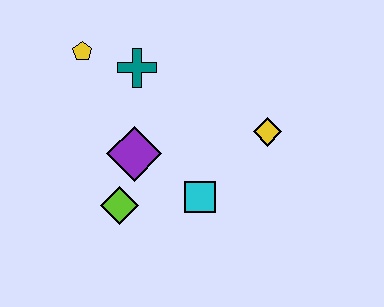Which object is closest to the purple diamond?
The lime diamond is closest to the purple diamond.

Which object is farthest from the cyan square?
The yellow pentagon is farthest from the cyan square.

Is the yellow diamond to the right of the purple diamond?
Yes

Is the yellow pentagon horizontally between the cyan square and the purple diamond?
No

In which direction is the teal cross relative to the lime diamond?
The teal cross is above the lime diamond.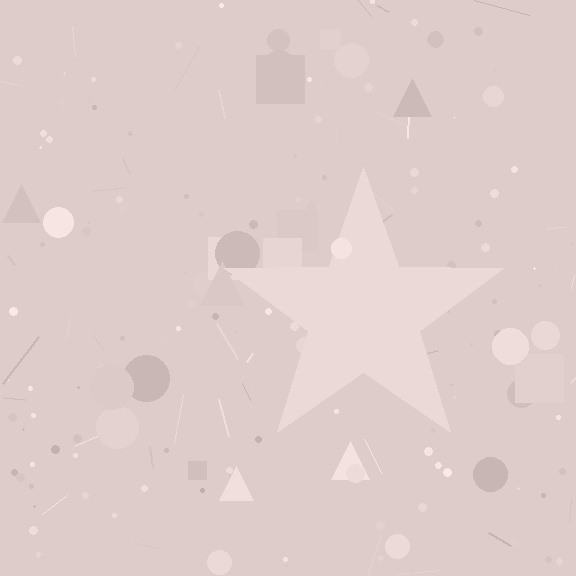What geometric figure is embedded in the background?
A star is embedded in the background.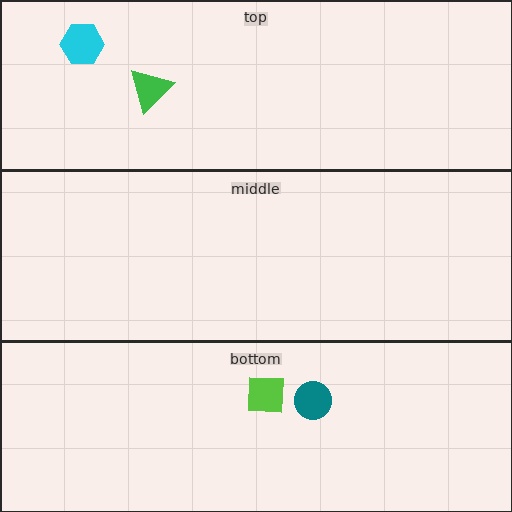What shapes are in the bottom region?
The teal circle, the lime square.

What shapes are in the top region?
The green triangle, the cyan hexagon.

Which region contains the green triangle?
The top region.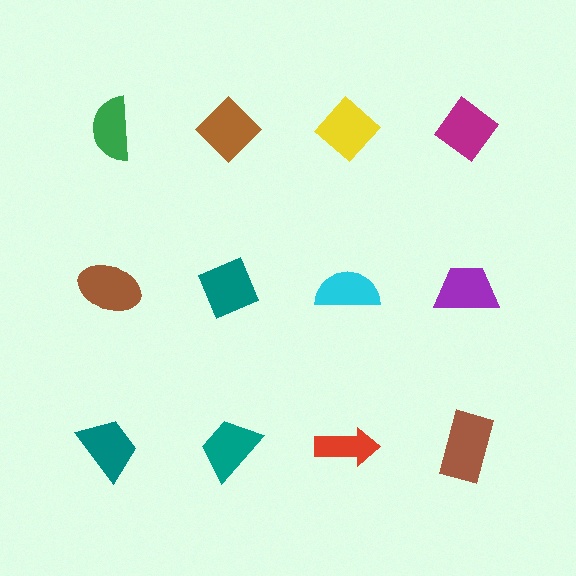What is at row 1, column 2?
A brown diamond.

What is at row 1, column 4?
A magenta diamond.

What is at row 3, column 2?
A teal trapezoid.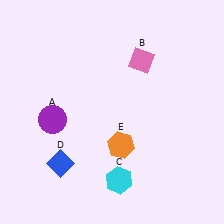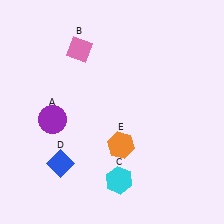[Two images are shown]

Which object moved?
The pink diamond (B) moved left.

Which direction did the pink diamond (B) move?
The pink diamond (B) moved left.